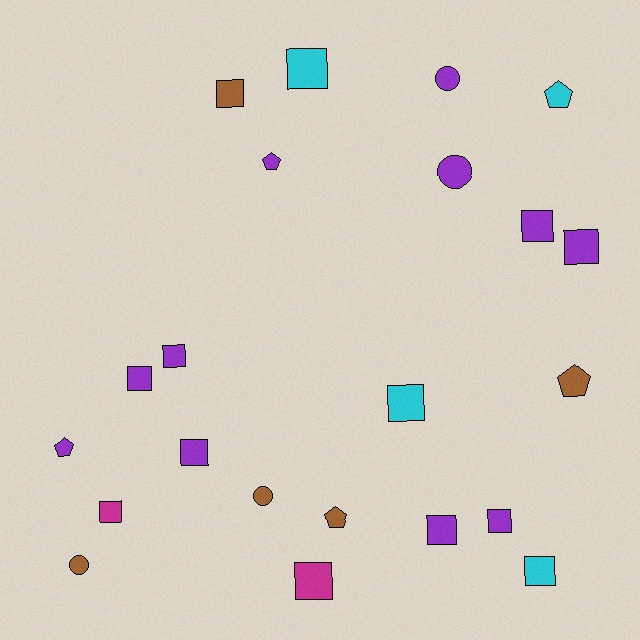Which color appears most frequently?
Purple, with 11 objects.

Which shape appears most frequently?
Square, with 13 objects.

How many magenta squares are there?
There are 2 magenta squares.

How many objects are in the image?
There are 22 objects.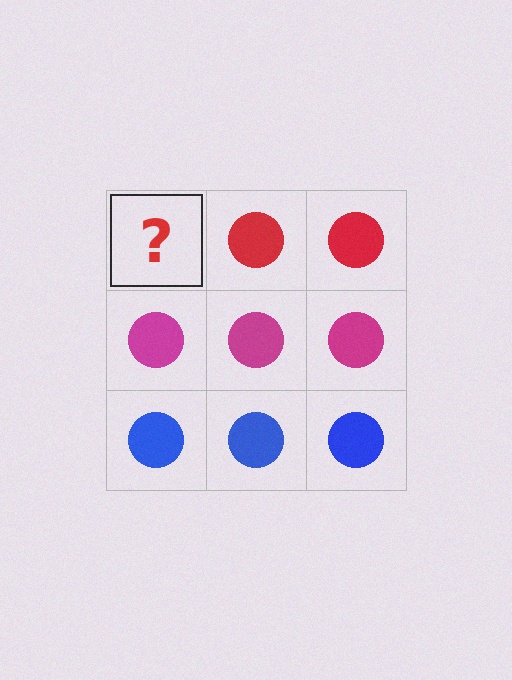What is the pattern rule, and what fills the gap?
The rule is that each row has a consistent color. The gap should be filled with a red circle.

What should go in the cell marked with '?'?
The missing cell should contain a red circle.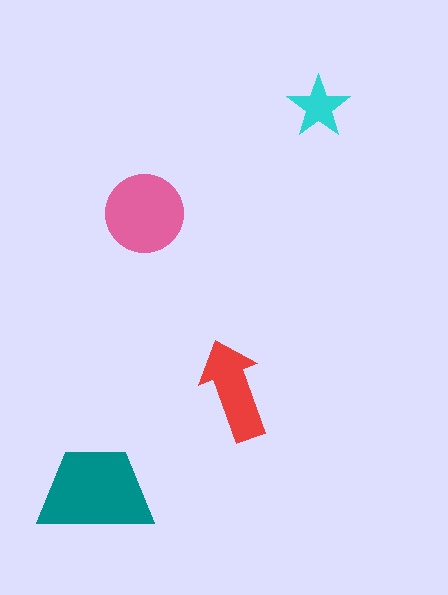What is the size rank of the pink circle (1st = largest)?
2nd.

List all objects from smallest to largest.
The cyan star, the red arrow, the pink circle, the teal trapezoid.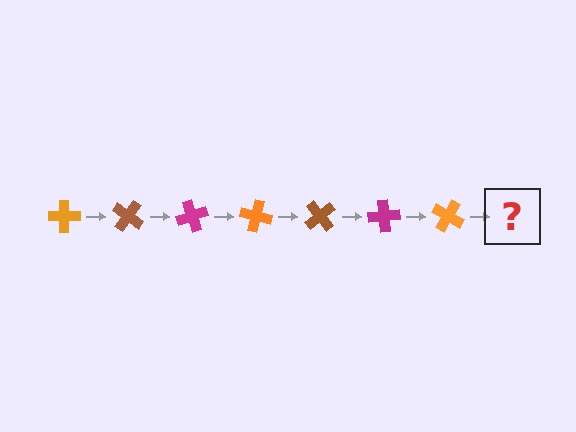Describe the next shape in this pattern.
It should be a brown cross, rotated 245 degrees from the start.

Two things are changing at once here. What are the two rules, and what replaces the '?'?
The two rules are that it rotates 35 degrees each step and the color cycles through orange, brown, and magenta. The '?' should be a brown cross, rotated 245 degrees from the start.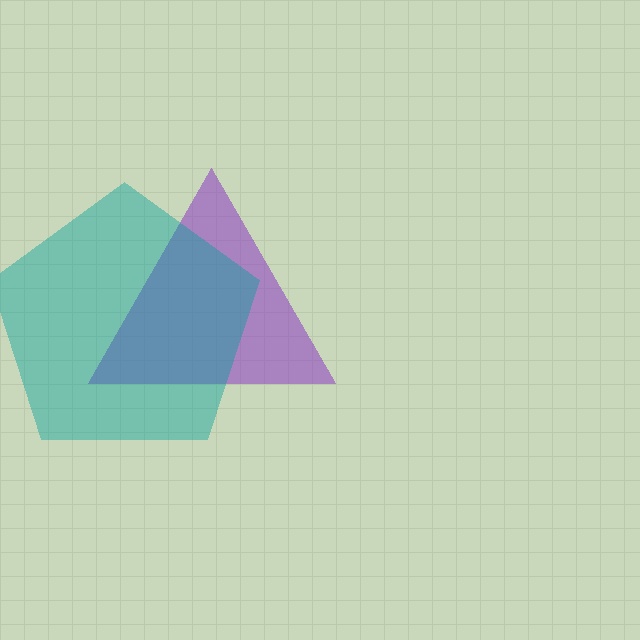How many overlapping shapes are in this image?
There are 2 overlapping shapes in the image.